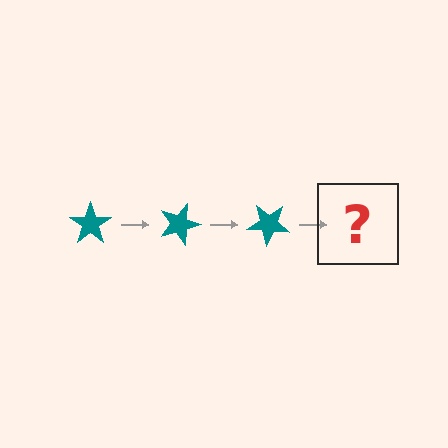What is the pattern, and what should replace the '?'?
The pattern is that the star rotates 20 degrees each step. The '?' should be a teal star rotated 60 degrees.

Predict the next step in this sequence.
The next step is a teal star rotated 60 degrees.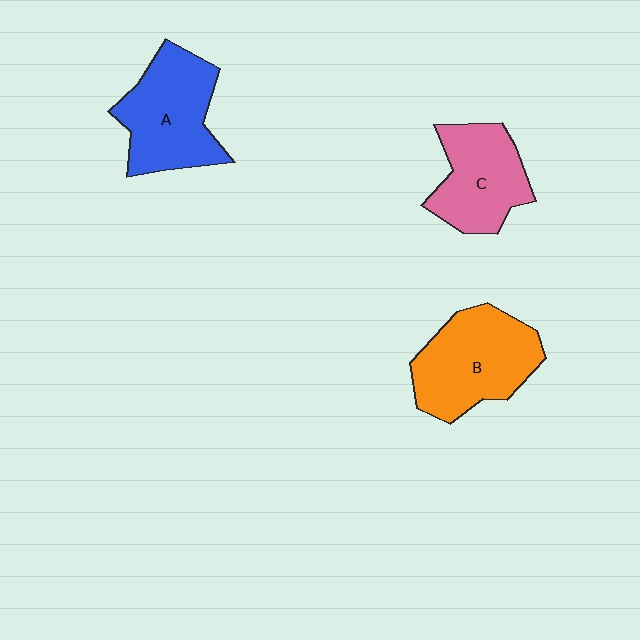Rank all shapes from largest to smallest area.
From largest to smallest: B (orange), A (blue), C (pink).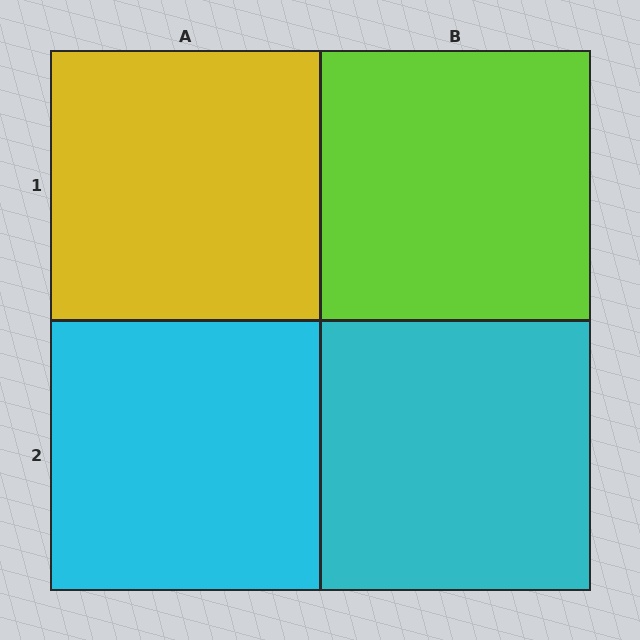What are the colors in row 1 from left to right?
Yellow, lime.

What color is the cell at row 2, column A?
Cyan.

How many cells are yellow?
1 cell is yellow.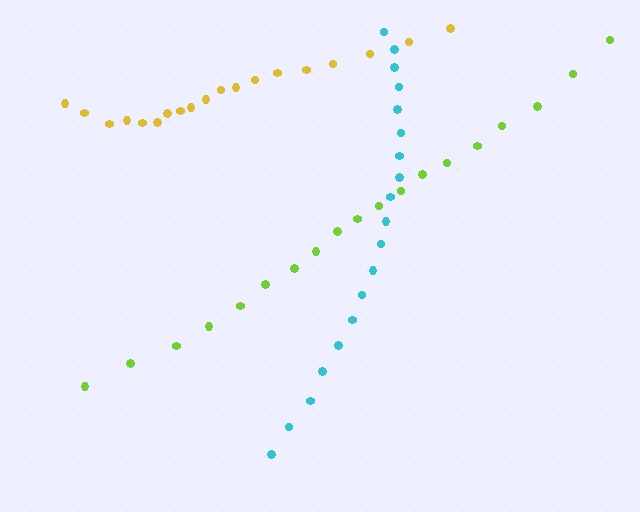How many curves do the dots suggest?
There are 3 distinct paths.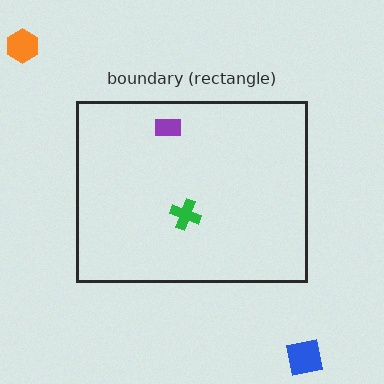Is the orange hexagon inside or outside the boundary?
Outside.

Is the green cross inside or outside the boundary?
Inside.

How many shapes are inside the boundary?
2 inside, 2 outside.